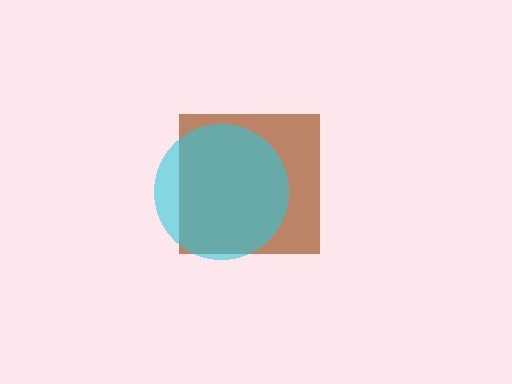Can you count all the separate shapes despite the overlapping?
Yes, there are 2 separate shapes.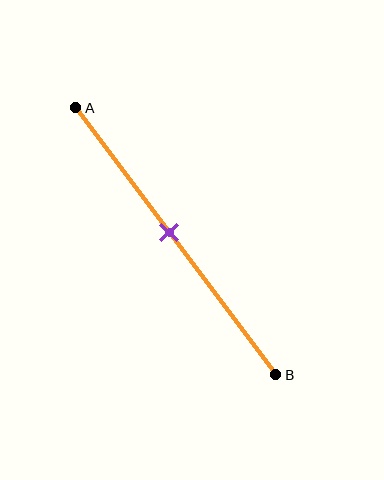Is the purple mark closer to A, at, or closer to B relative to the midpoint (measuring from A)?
The purple mark is closer to point A than the midpoint of segment AB.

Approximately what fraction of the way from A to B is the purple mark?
The purple mark is approximately 45% of the way from A to B.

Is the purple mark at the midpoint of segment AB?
No, the mark is at about 45% from A, not at the 50% midpoint.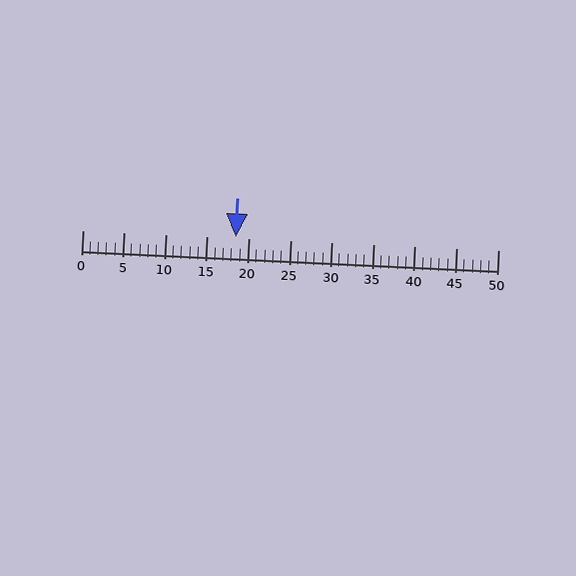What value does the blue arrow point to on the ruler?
The blue arrow points to approximately 18.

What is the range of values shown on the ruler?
The ruler shows values from 0 to 50.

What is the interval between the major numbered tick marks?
The major tick marks are spaced 5 units apart.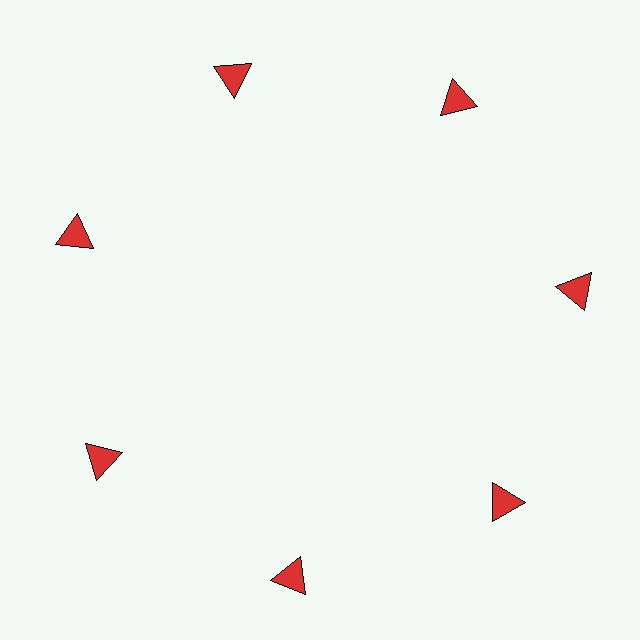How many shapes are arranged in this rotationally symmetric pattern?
There are 7 shapes, arranged in 7 groups of 1.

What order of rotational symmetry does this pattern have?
This pattern has 7-fold rotational symmetry.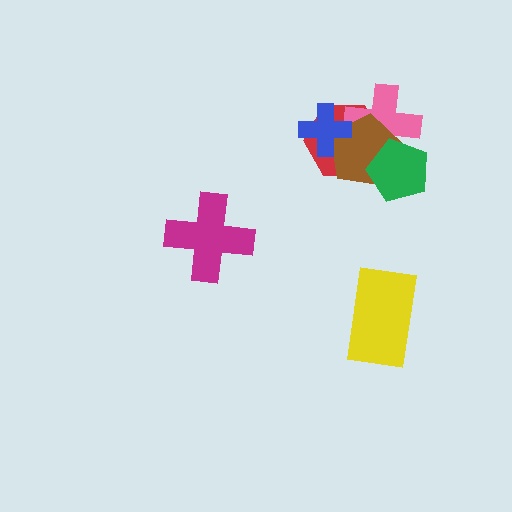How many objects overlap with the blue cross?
3 objects overlap with the blue cross.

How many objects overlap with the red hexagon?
4 objects overlap with the red hexagon.